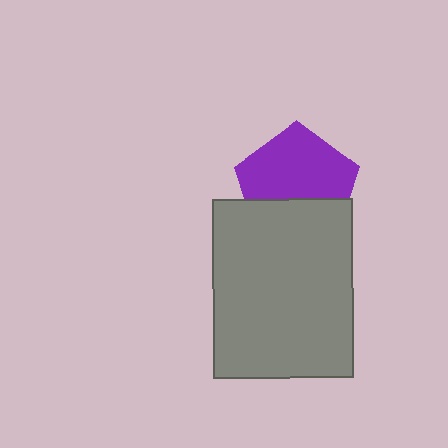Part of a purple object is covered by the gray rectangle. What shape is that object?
It is a pentagon.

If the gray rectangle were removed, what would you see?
You would see the complete purple pentagon.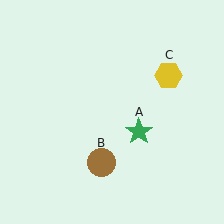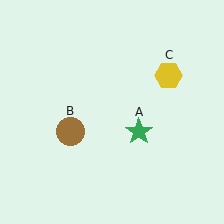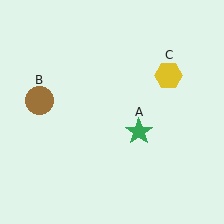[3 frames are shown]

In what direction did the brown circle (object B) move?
The brown circle (object B) moved up and to the left.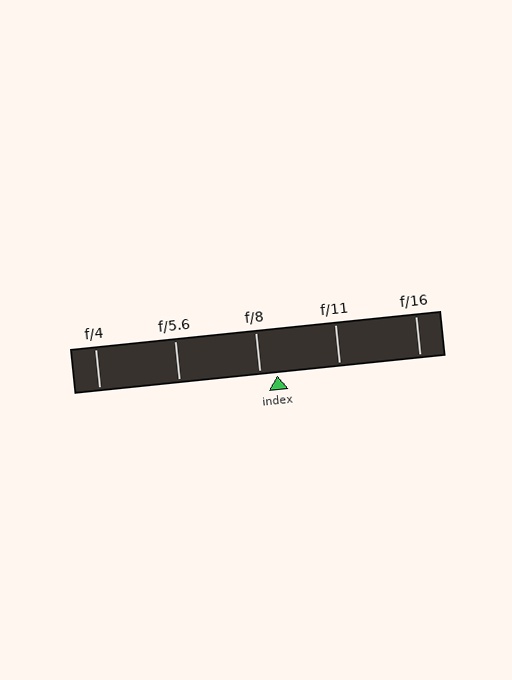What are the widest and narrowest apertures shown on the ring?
The widest aperture shown is f/4 and the narrowest is f/16.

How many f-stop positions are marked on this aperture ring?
There are 5 f-stop positions marked.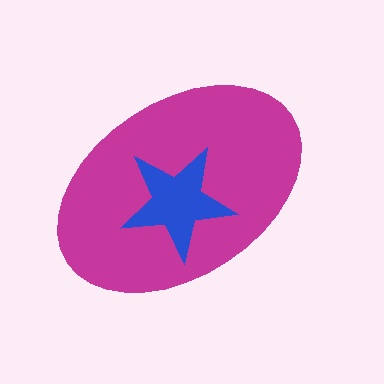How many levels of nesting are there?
2.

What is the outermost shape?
The magenta ellipse.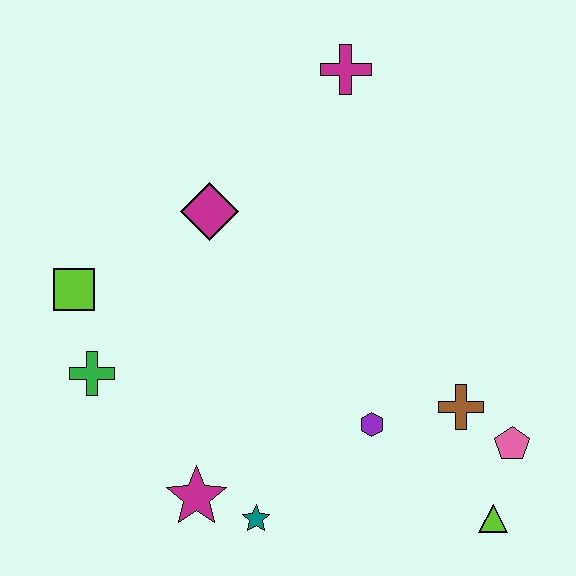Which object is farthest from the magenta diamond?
The lime triangle is farthest from the magenta diamond.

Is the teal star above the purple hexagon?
No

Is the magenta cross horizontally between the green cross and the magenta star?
No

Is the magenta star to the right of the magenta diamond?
No